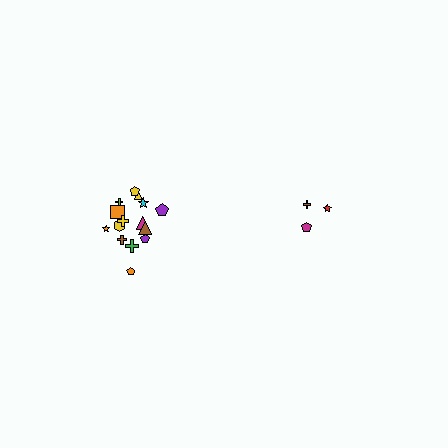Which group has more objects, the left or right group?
The left group.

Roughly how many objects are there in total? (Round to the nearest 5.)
Roughly 20 objects in total.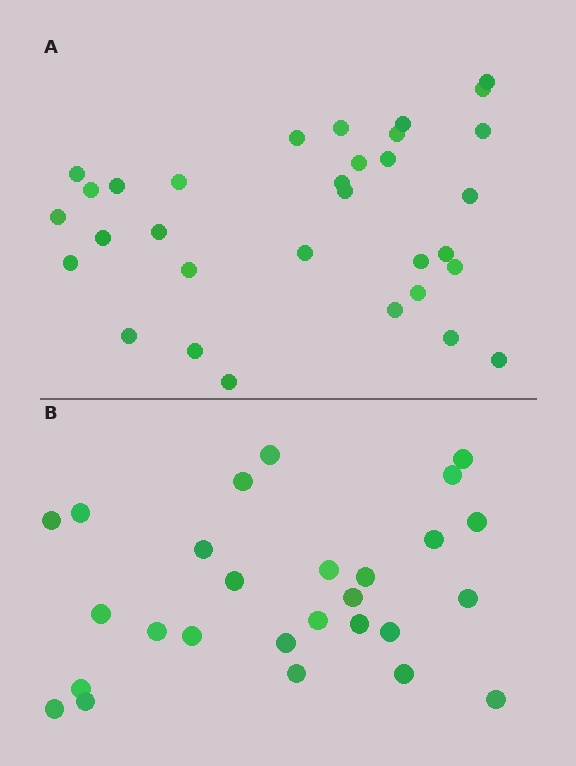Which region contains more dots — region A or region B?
Region A (the top region) has more dots.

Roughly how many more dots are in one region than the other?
Region A has about 5 more dots than region B.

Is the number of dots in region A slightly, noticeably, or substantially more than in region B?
Region A has only slightly more — the two regions are fairly close. The ratio is roughly 1.2 to 1.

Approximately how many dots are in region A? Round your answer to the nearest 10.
About 30 dots. (The exact count is 32, which rounds to 30.)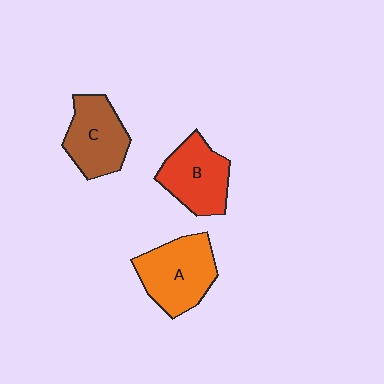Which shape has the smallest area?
Shape C (brown).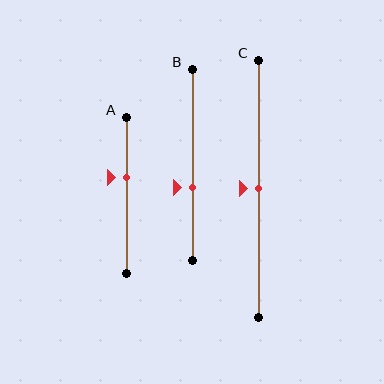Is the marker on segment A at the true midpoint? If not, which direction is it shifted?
No, the marker on segment A is shifted upward by about 11% of the segment length.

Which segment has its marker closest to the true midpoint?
Segment C has its marker closest to the true midpoint.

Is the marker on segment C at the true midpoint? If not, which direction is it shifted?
Yes, the marker on segment C is at the true midpoint.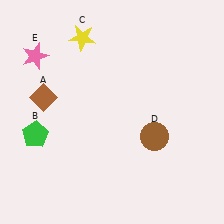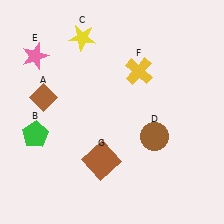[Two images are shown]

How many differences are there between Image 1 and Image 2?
There are 2 differences between the two images.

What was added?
A yellow cross (F), a brown square (G) were added in Image 2.